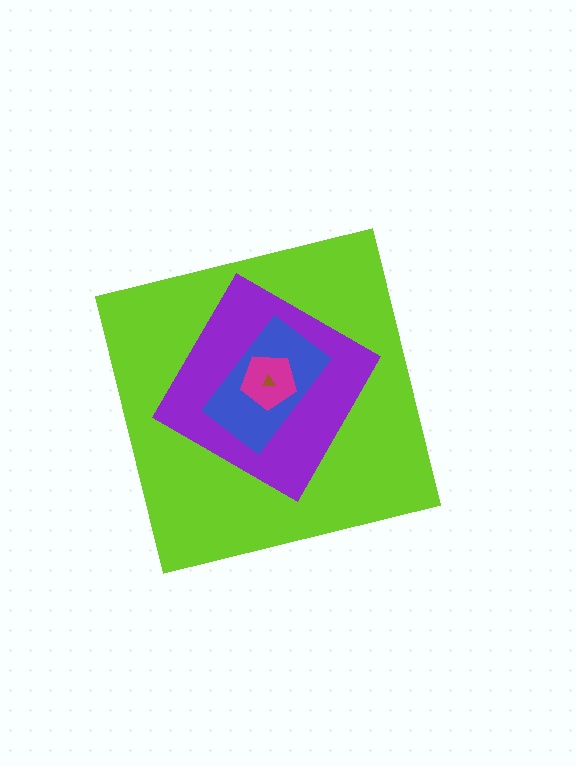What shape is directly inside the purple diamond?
The blue rectangle.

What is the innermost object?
The brown triangle.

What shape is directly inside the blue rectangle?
The magenta pentagon.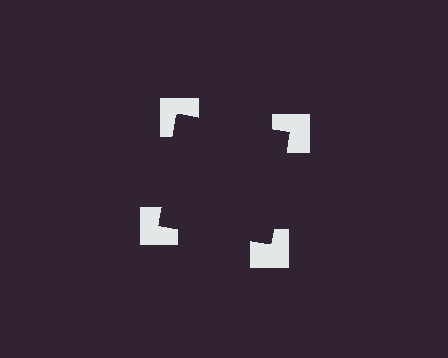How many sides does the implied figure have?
4 sides.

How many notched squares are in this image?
There are 4 — one at each vertex of the illusory square.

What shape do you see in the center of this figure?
An illusory square — its edges are inferred from the aligned wedge cuts in the notched squares, not physically drawn.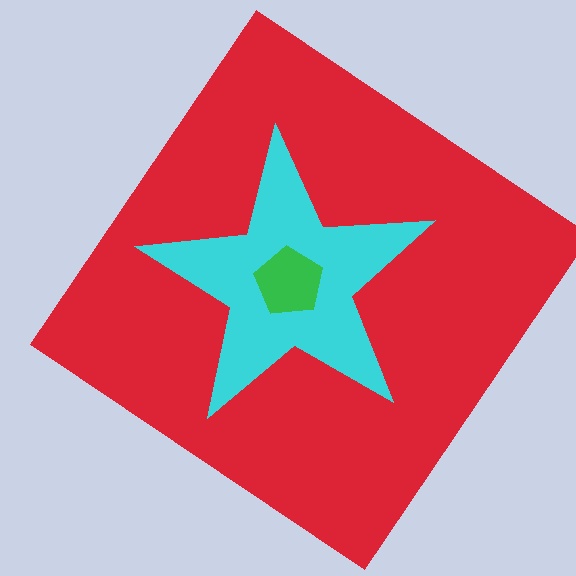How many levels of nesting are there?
3.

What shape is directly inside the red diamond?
The cyan star.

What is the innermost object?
The green pentagon.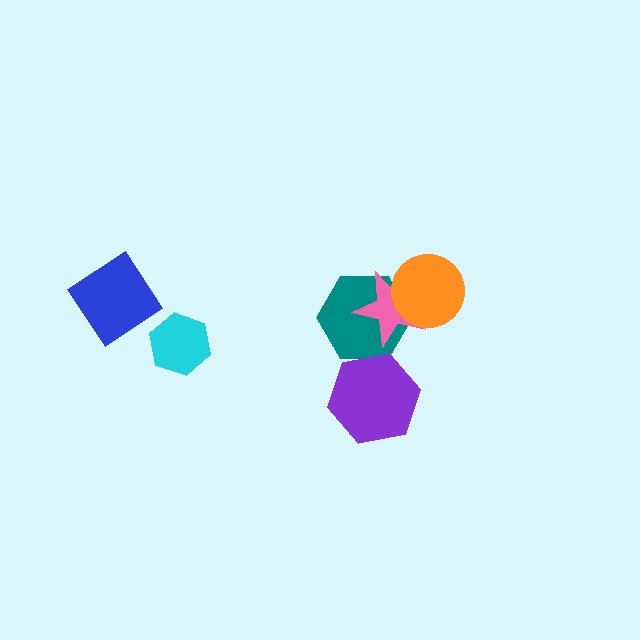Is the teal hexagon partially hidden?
Yes, it is partially covered by another shape.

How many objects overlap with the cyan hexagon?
0 objects overlap with the cyan hexagon.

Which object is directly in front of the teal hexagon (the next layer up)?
The pink star is directly in front of the teal hexagon.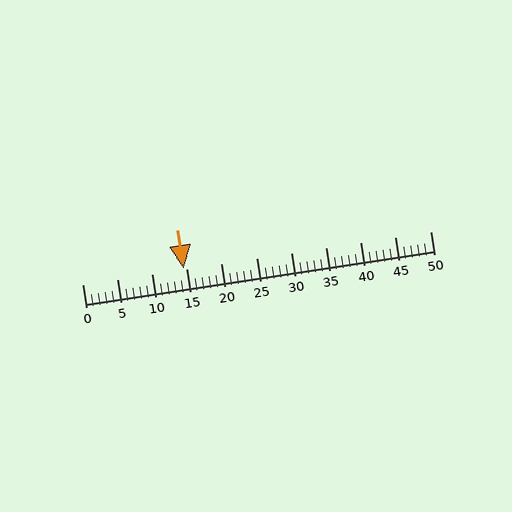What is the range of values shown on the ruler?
The ruler shows values from 0 to 50.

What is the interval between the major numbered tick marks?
The major tick marks are spaced 5 units apart.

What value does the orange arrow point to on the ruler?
The orange arrow points to approximately 15.